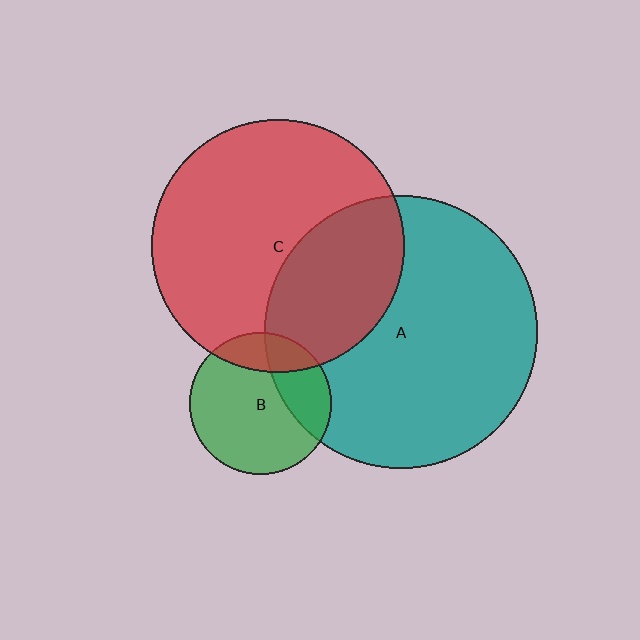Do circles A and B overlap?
Yes.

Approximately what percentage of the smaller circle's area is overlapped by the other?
Approximately 25%.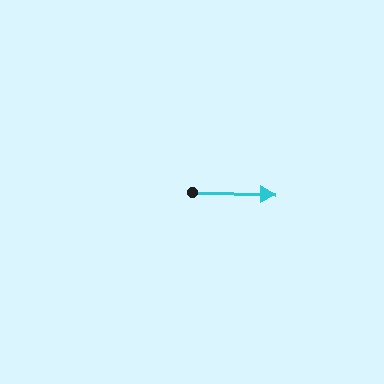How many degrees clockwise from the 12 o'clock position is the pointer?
Approximately 91 degrees.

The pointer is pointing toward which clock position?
Roughly 3 o'clock.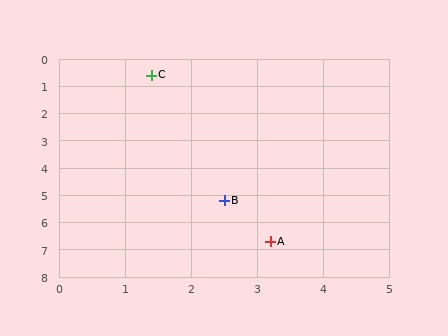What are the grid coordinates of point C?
Point C is at approximately (1.4, 0.6).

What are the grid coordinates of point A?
Point A is at approximately (3.2, 6.7).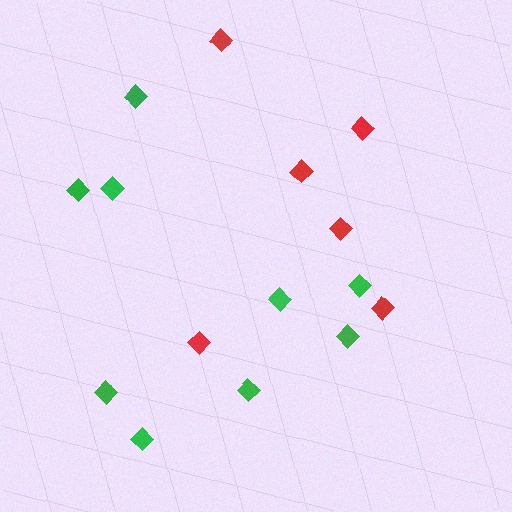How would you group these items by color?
There are 2 groups: one group of green diamonds (9) and one group of red diamonds (6).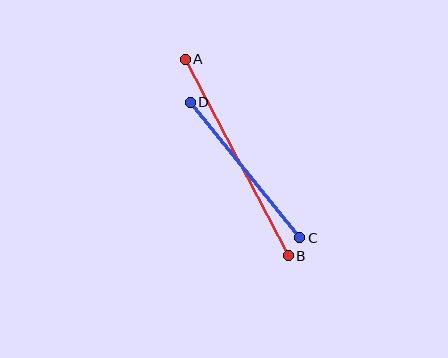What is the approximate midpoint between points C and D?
The midpoint is at approximately (245, 170) pixels.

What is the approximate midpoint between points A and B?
The midpoint is at approximately (237, 157) pixels.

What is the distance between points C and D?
The distance is approximately 175 pixels.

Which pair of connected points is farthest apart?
Points A and B are farthest apart.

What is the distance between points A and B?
The distance is approximately 222 pixels.